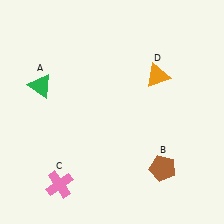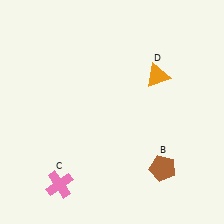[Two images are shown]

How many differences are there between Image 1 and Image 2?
There is 1 difference between the two images.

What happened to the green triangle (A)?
The green triangle (A) was removed in Image 2. It was in the top-left area of Image 1.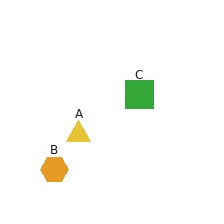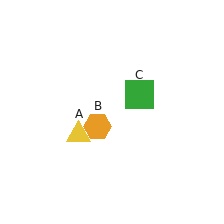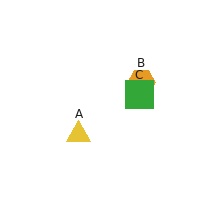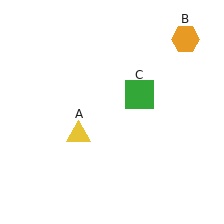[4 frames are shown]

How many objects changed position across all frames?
1 object changed position: orange hexagon (object B).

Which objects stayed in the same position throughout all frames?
Yellow triangle (object A) and green square (object C) remained stationary.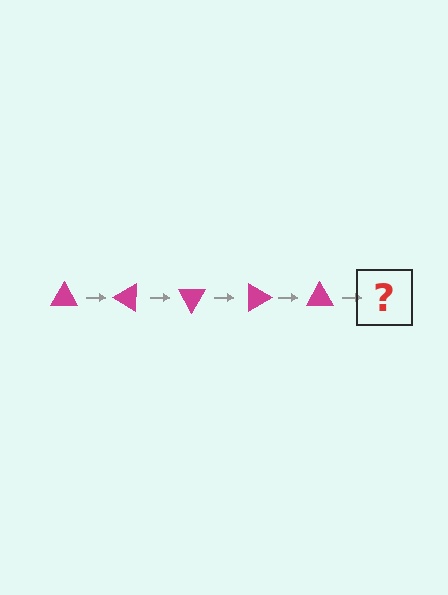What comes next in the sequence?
The next element should be a magenta triangle rotated 150 degrees.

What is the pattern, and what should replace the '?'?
The pattern is that the triangle rotates 30 degrees each step. The '?' should be a magenta triangle rotated 150 degrees.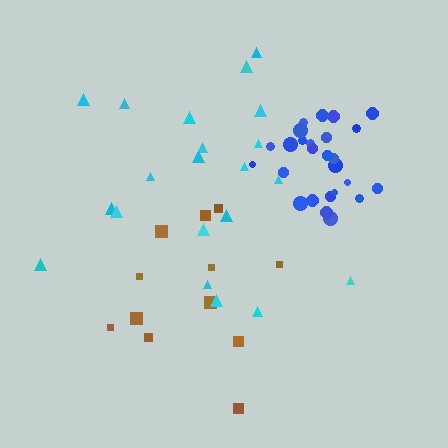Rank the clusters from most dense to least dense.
blue, cyan, brown.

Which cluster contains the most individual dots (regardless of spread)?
Blue (26).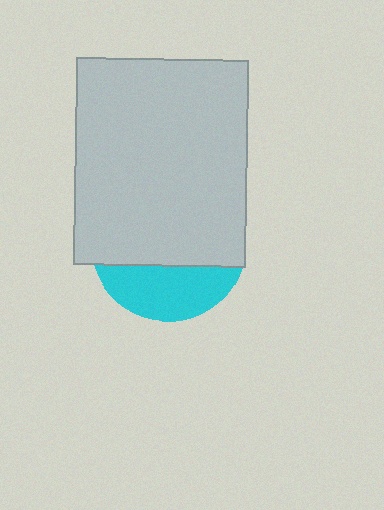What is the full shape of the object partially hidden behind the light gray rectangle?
The partially hidden object is a cyan circle.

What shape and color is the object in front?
The object in front is a light gray rectangle.